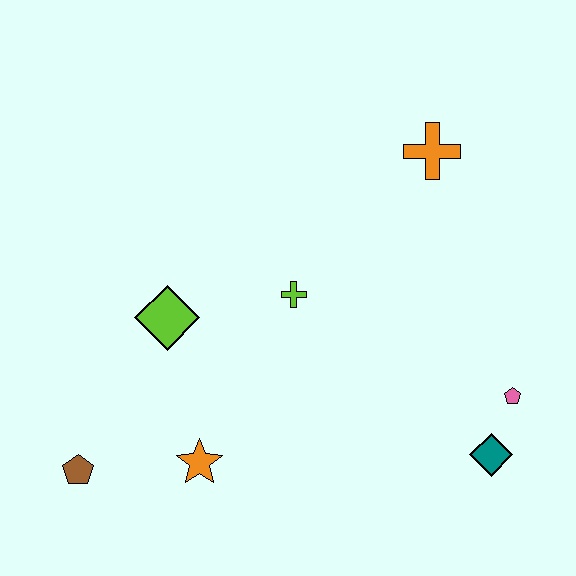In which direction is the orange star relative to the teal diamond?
The orange star is to the left of the teal diamond.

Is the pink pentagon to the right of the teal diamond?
Yes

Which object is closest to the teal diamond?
The pink pentagon is closest to the teal diamond.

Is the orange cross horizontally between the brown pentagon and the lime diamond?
No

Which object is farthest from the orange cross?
The brown pentagon is farthest from the orange cross.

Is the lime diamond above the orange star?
Yes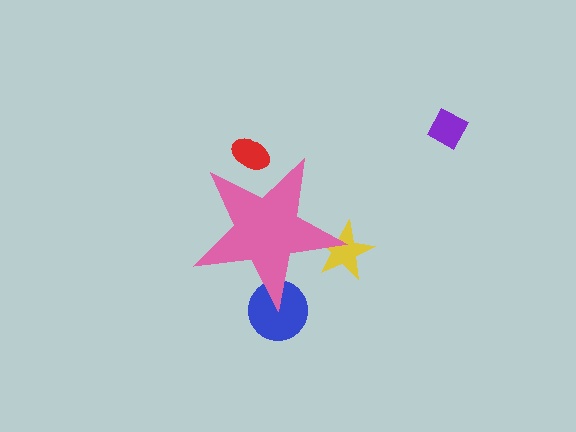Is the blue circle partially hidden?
Yes, the blue circle is partially hidden behind the pink star.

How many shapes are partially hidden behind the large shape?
3 shapes are partially hidden.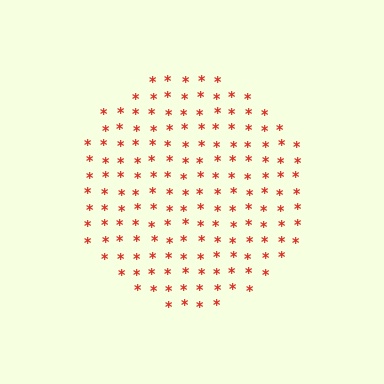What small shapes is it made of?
It is made of small asterisks.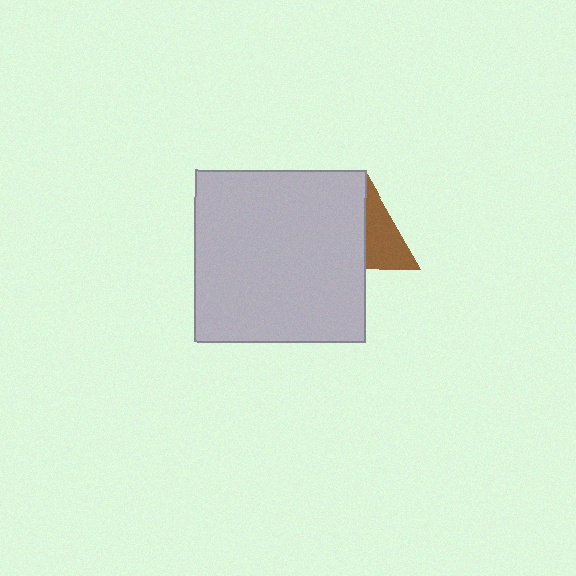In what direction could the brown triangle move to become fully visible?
The brown triangle could move right. That would shift it out from behind the light gray square entirely.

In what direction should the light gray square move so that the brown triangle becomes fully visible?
The light gray square should move left. That is the shortest direction to clear the overlap and leave the brown triangle fully visible.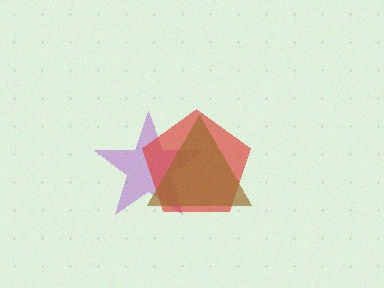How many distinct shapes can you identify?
There are 3 distinct shapes: a purple star, a red pentagon, a brown triangle.